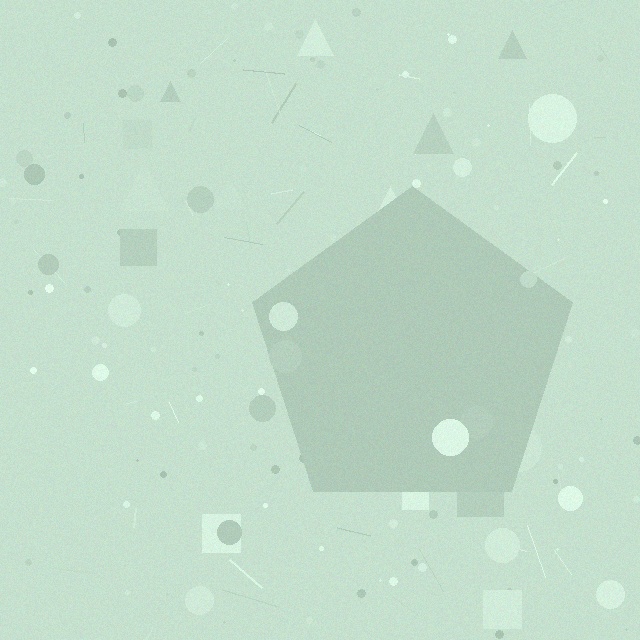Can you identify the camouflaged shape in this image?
The camouflaged shape is a pentagon.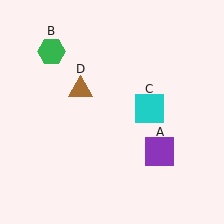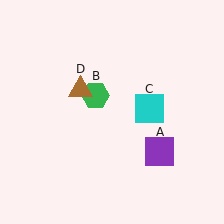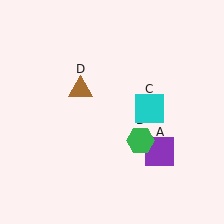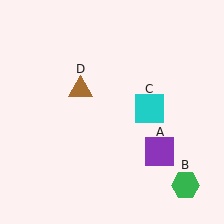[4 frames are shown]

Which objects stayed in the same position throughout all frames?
Purple square (object A) and cyan square (object C) and brown triangle (object D) remained stationary.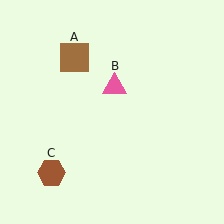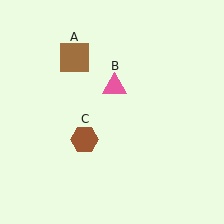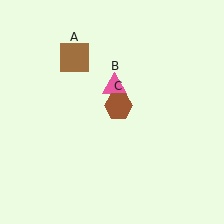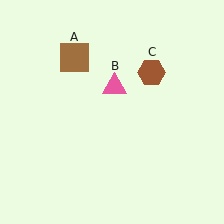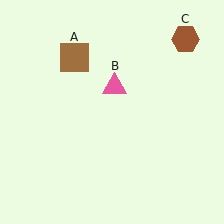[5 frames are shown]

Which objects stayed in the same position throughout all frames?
Brown square (object A) and pink triangle (object B) remained stationary.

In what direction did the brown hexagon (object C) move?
The brown hexagon (object C) moved up and to the right.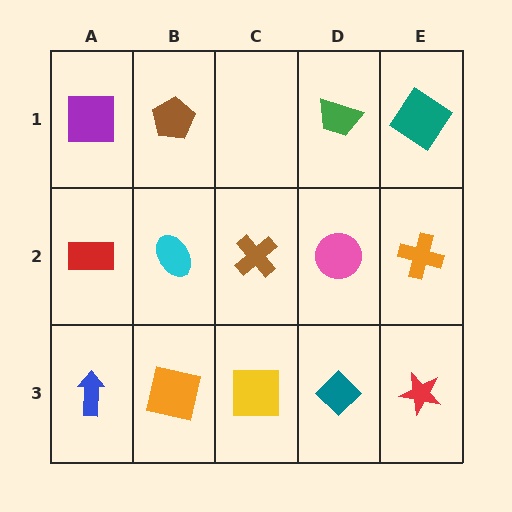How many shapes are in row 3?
5 shapes.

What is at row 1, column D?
A green trapezoid.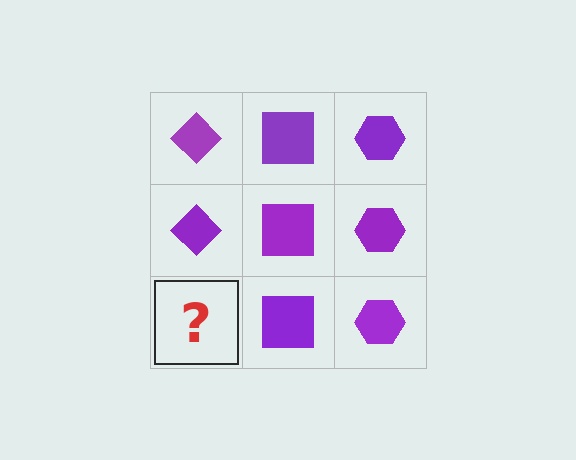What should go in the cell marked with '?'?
The missing cell should contain a purple diamond.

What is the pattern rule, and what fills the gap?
The rule is that each column has a consistent shape. The gap should be filled with a purple diamond.